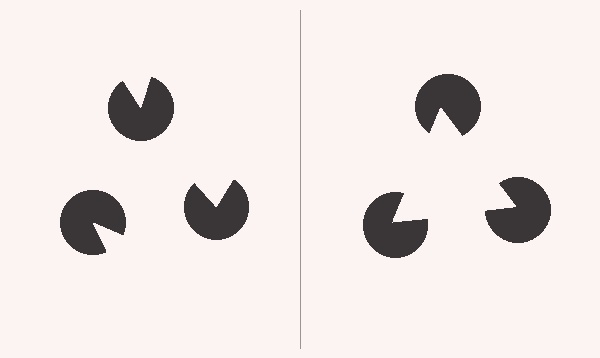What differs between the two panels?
The pac-man discs are positioned identically on both sides; only the wedge orientations differ. On the right they align to a triangle; on the left they are misaligned.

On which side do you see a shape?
An illusory triangle appears on the right side. On the left side the wedge cuts are rotated, so no coherent shape forms.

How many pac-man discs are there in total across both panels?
6 — 3 on each side.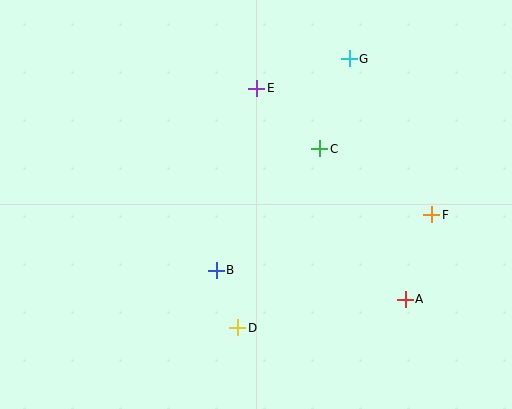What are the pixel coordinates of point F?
Point F is at (432, 215).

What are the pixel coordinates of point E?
Point E is at (257, 88).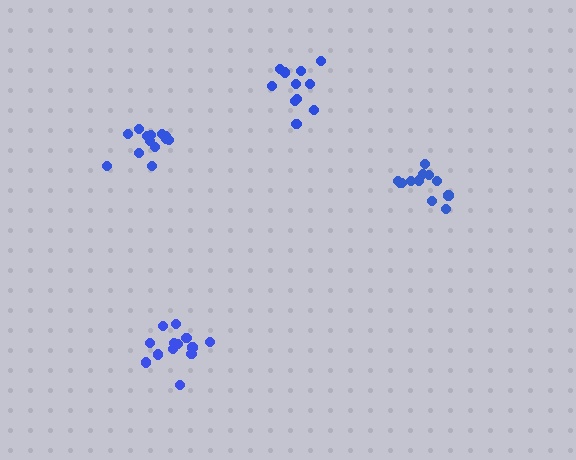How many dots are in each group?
Group 1: 14 dots, Group 2: 11 dots, Group 3: 13 dots, Group 4: 12 dots (50 total).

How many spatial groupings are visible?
There are 4 spatial groupings.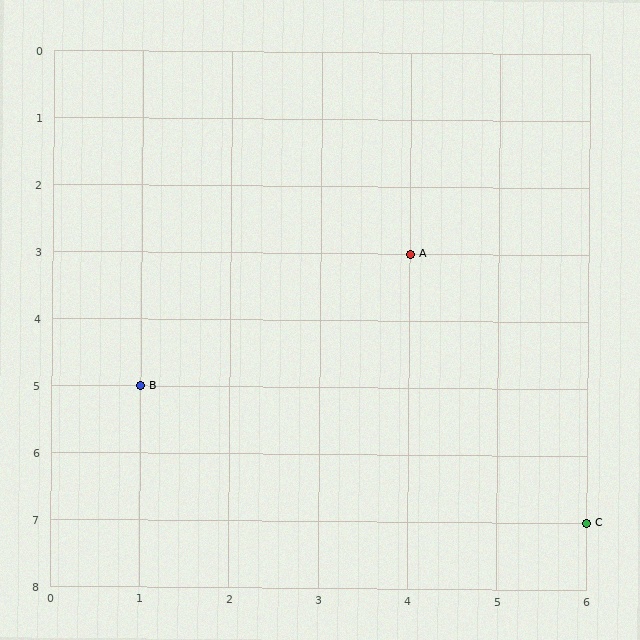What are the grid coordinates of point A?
Point A is at grid coordinates (4, 3).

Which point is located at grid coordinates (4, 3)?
Point A is at (4, 3).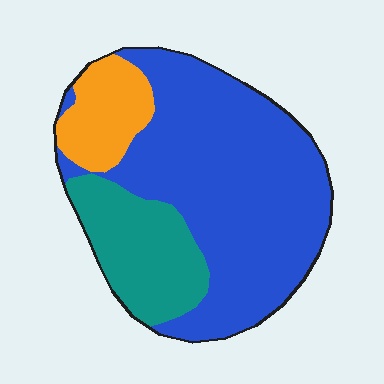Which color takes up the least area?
Orange, at roughly 15%.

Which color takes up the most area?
Blue, at roughly 65%.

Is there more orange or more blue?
Blue.